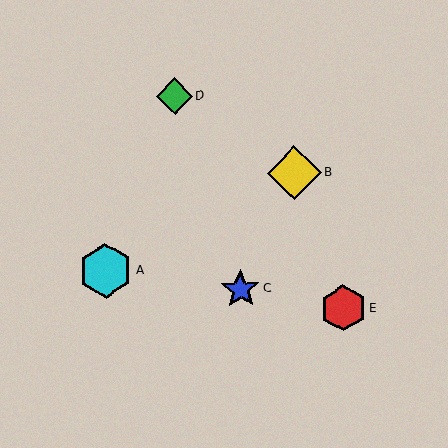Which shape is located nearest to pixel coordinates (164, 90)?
The green diamond (labeled D) at (174, 96) is nearest to that location.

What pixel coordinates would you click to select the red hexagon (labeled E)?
Click at (343, 308) to select the red hexagon E.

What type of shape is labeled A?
Shape A is a cyan hexagon.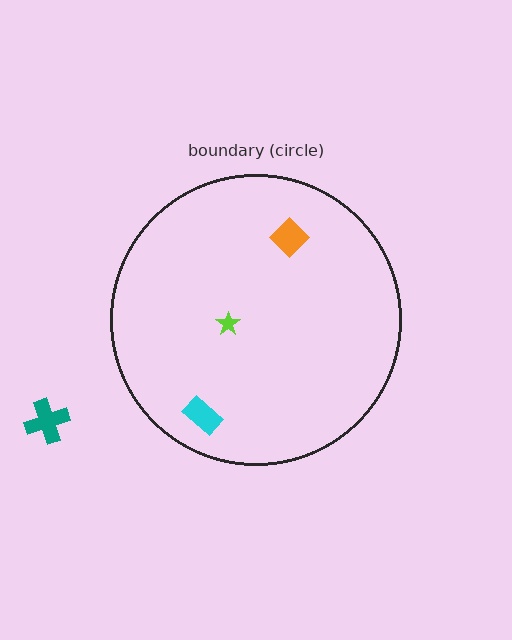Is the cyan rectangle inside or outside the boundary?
Inside.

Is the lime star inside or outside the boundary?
Inside.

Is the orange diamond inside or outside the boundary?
Inside.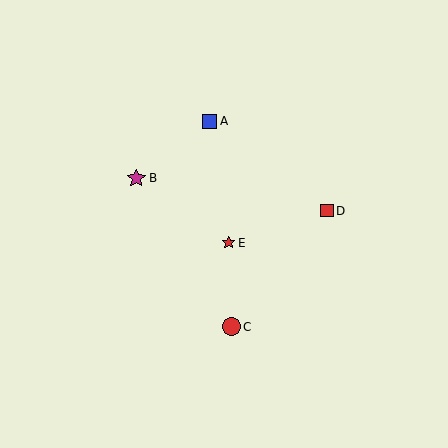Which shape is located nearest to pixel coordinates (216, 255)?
The red star (labeled E) at (229, 243) is nearest to that location.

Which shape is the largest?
The magenta star (labeled B) is the largest.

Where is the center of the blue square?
The center of the blue square is at (210, 121).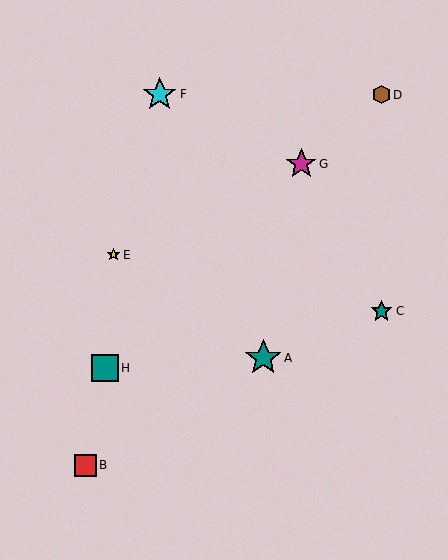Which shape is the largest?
The teal star (labeled A) is the largest.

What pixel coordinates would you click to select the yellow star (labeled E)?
Click at (113, 255) to select the yellow star E.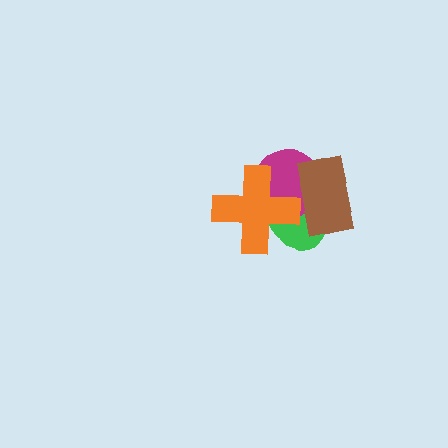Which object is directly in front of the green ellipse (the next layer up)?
The magenta circle is directly in front of the green ellipse.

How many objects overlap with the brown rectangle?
3 objects overlap with the brown rectangle.